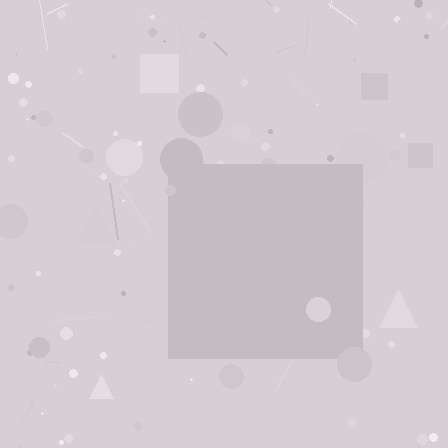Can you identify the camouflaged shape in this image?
The camouflaged shape is a square.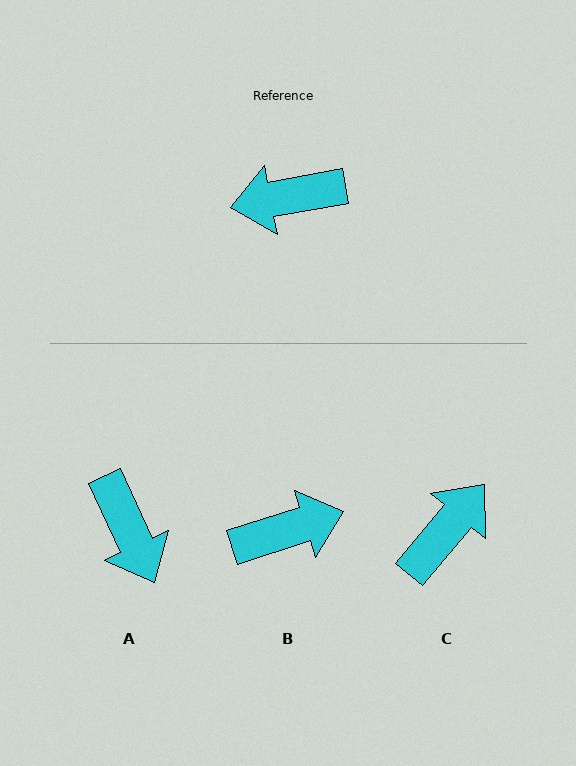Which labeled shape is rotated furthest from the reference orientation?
B, about 173 degrees away.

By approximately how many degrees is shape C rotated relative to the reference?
Approximately 140 degrees clockwise.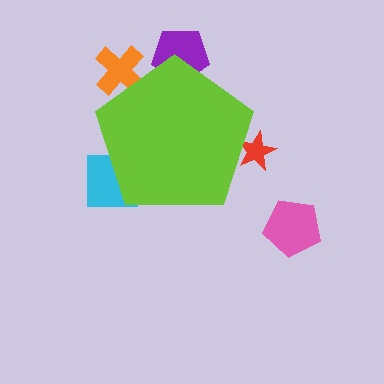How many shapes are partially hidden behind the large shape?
4 shapes are partially hidden.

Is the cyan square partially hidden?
Yes, the cyan square is partially hidden behind the lime pentagon.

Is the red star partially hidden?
Yes, the red star is partially hidden behind the lime pentagon.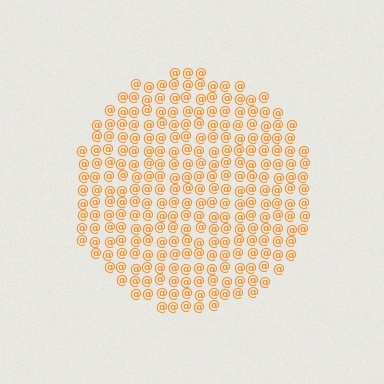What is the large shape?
The large shape is a circle.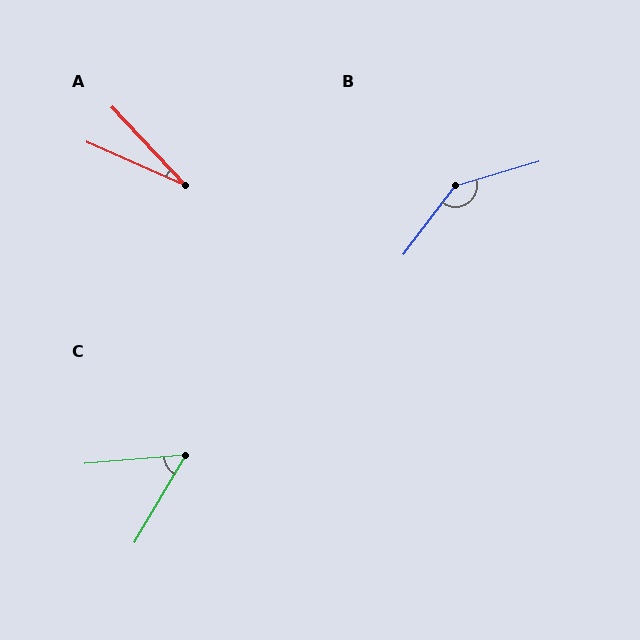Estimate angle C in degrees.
Approximately 55 degrees.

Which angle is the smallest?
A, at approximately 23 degrees.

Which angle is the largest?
B, at approximately 144 degrees.